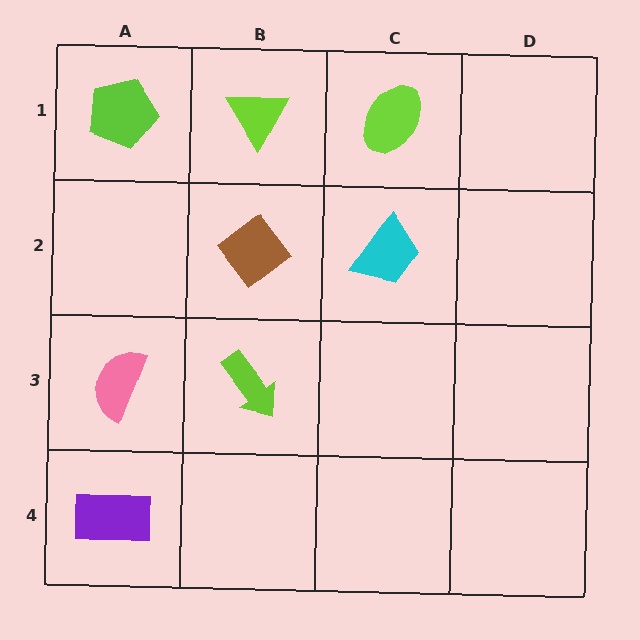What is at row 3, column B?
A lime arrow.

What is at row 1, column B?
A lime triangle.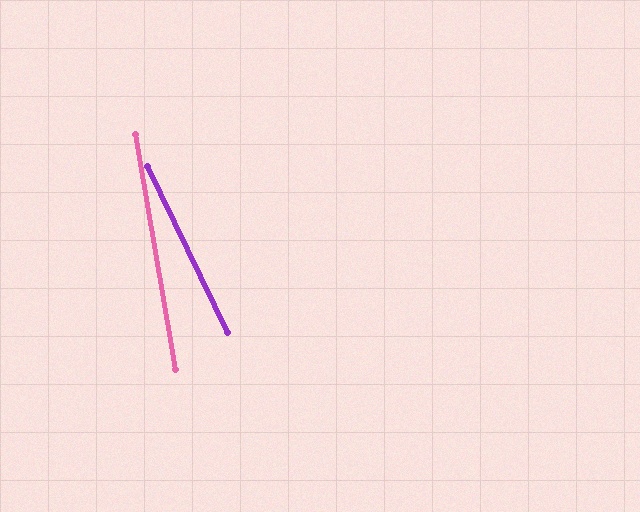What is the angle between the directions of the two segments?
Approximately 16 degrees.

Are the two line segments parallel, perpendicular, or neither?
Neither parallel nor perpendicular — they differ by about 16°.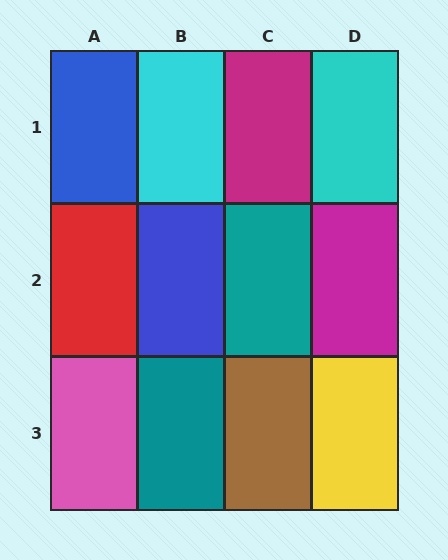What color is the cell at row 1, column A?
Blue.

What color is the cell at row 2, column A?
Red.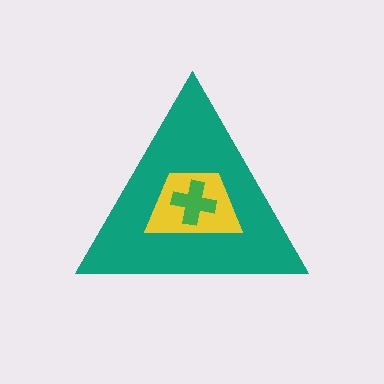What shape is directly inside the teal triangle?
The yellow trapezoid.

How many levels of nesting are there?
3.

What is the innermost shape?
The green cross.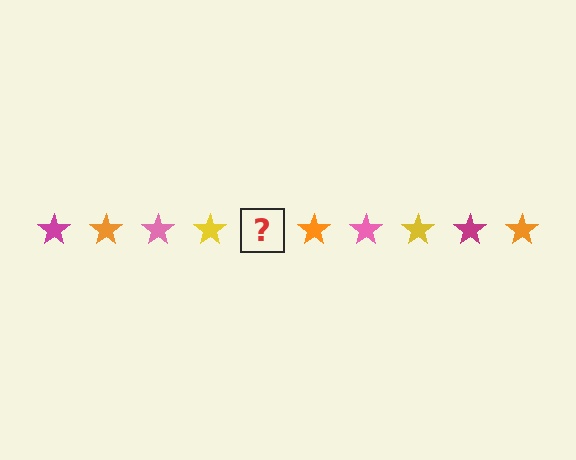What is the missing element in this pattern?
The missing element is a magenta star.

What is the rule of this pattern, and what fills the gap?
The rule is that the pattern cycles through magenta, orange, pink, yellow stars. The gap should be filled with a magenta star.